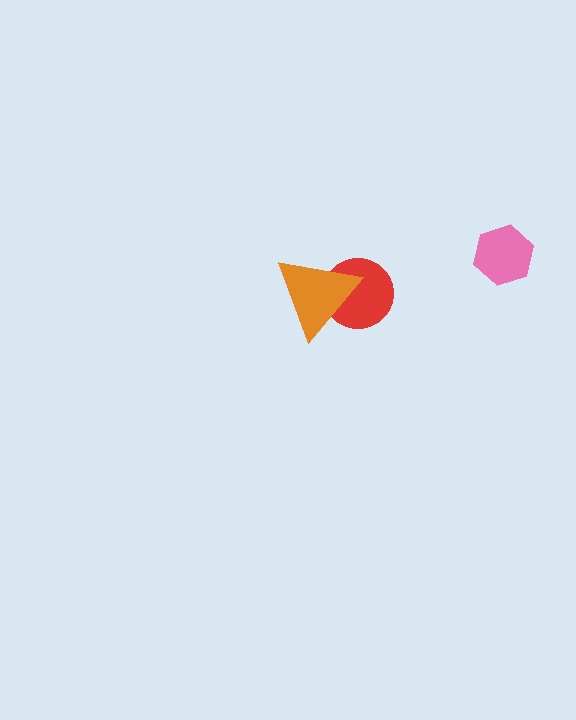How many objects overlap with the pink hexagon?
0 objects overlap with the pink hexagon.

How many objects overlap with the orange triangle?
1 object overlaps with the orange triangle.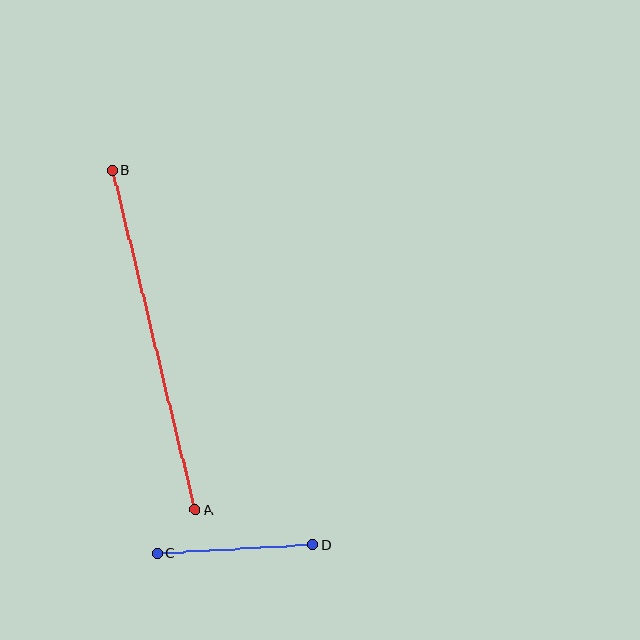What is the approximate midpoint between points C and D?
The midpoint is at approximately (235, 549) pixels.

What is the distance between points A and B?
The distance is approximately 350 pixels.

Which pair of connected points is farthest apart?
Points A and B are farthest apart.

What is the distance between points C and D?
The distance is approximately 156 pixels.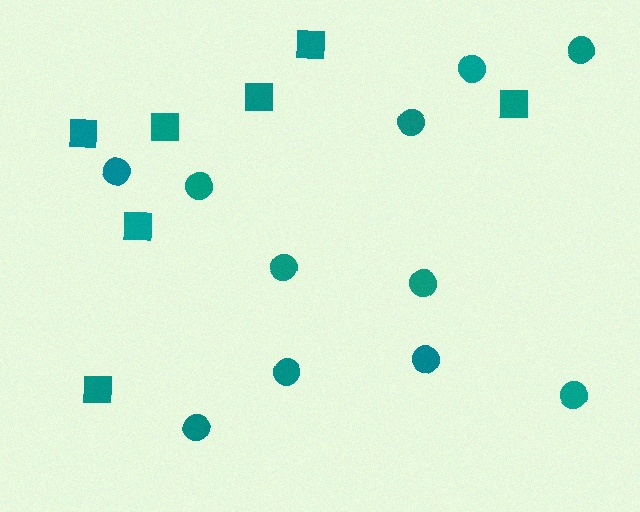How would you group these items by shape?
There are 2 groups: one group of squares (7) and one group of circles (11).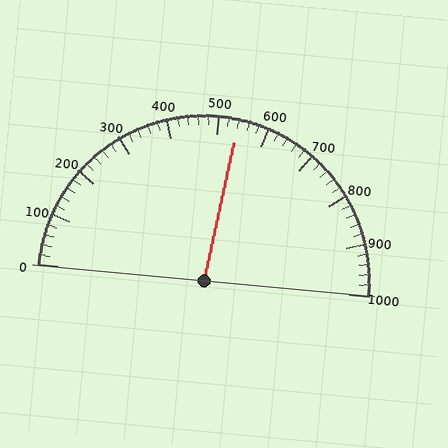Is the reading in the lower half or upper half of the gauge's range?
The reading is in the upper half of the range (0 to 1000).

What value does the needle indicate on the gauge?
The needle indicates approximately 540.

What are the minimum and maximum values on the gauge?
The gauge ranges from 0 to 1000.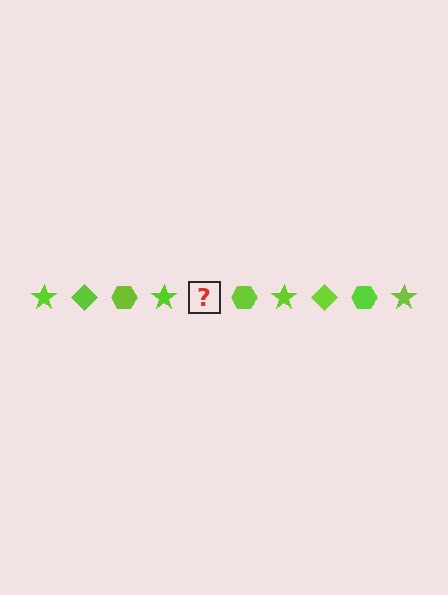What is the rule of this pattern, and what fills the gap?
The rule is that the pattern cycles through star, diamond, hexagon shapes in lime. The gap should be filled with a lime diamond.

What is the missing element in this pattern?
The missing element is a lime diamond.